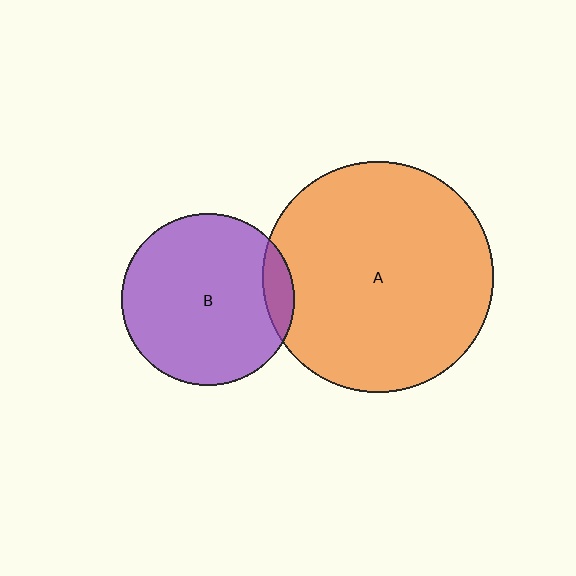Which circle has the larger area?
Circle A (orange).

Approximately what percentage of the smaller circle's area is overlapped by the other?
Approximately 10%.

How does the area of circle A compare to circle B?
Approximately 1.8 times.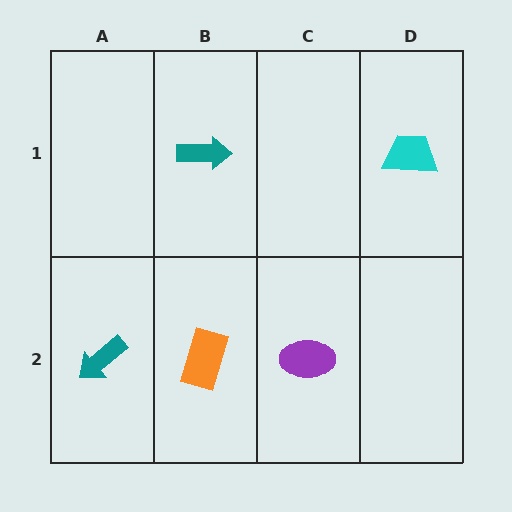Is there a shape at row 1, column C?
No, that cell is empty.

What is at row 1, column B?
A teal arrow.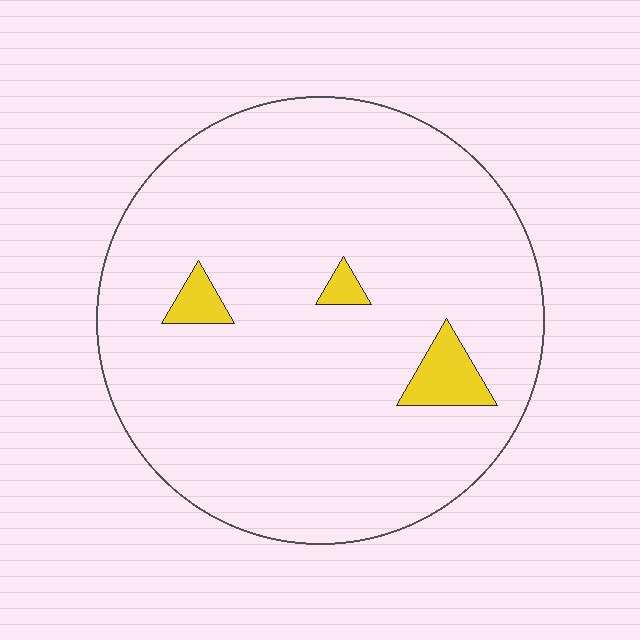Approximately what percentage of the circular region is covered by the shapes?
Approximately 5%.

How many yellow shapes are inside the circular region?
3.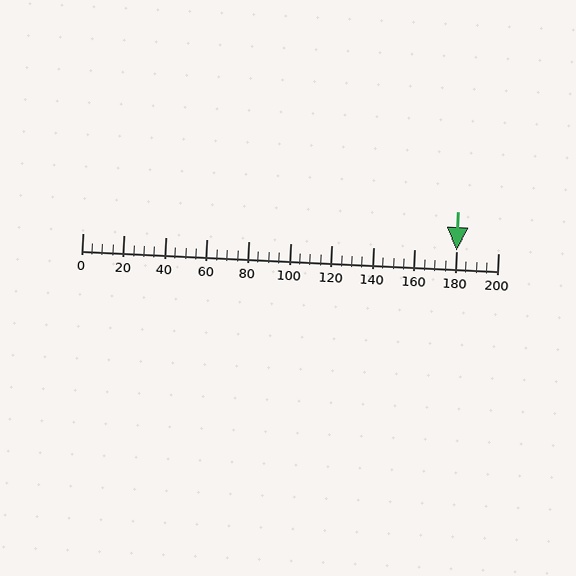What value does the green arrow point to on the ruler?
The green arrow points to approximately 180.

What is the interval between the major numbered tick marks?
The major tick marks are spaced 20 units apart.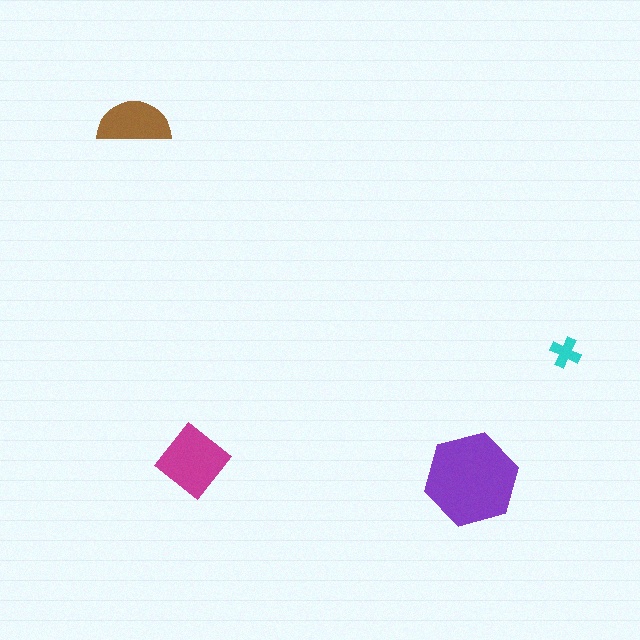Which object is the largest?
The purple hexagon.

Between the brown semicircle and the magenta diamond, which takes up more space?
The magenta diamond.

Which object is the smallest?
The cyan cross.